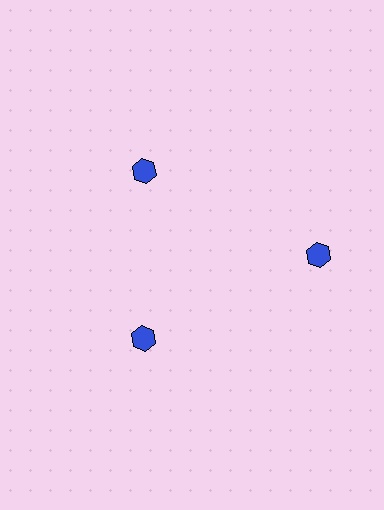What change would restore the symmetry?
The symmetry would be restored by moving it inward, back onto the ring so that all 3 hexagons sit at equal angles and equal distance from the center.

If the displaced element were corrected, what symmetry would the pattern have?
It would have 3-fold rotational symmetry — the pattern would map onto itself every 120 degrees.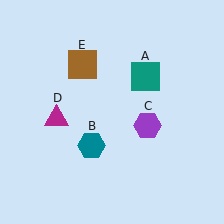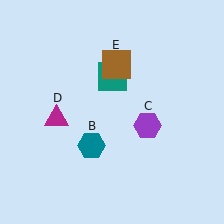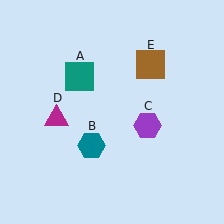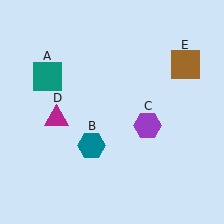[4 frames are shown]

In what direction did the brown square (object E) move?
The brown square (object E) moved right.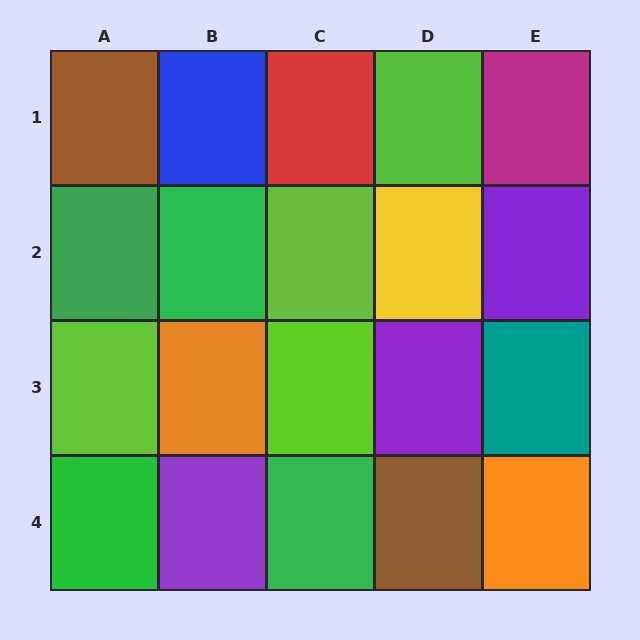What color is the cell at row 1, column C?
Red.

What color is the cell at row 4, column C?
Green.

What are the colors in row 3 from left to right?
Lime, orange, lime, purple, teal.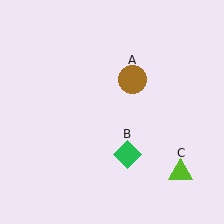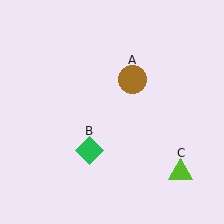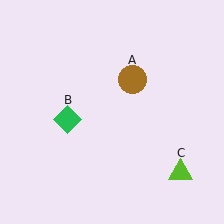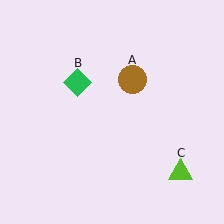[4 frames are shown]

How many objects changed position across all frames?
1 object changed position: green diamond (object B).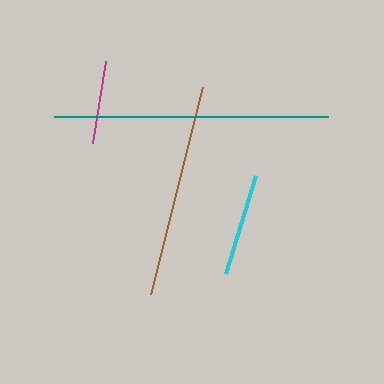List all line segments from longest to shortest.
From longest to shortest: teal, brown, cyan, magenta.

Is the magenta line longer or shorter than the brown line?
The brown line is longer than the magenta line.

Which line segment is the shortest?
The magenta line is the shortest at approximately 83 pixels.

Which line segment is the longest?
The teal line is the longest at approximately 274 pixels.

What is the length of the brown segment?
The brown segment is approximately 214 pixels long.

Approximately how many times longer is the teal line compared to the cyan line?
The teal line is approximately 2.7 times the length of the cyan line.